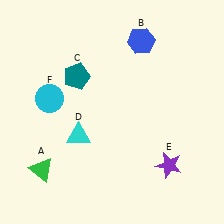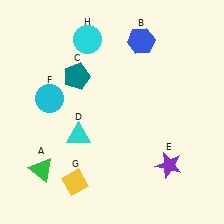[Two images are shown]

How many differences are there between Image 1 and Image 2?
There are 2 differences between the two images.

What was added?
A yellow diamond (G), a cyan circle (H) were added in Image 2.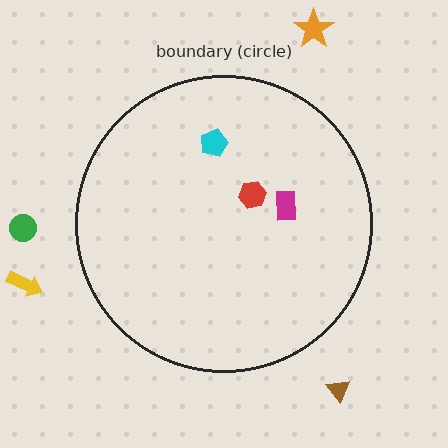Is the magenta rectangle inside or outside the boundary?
Inside.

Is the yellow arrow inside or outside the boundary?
Outside.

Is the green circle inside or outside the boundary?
Outside.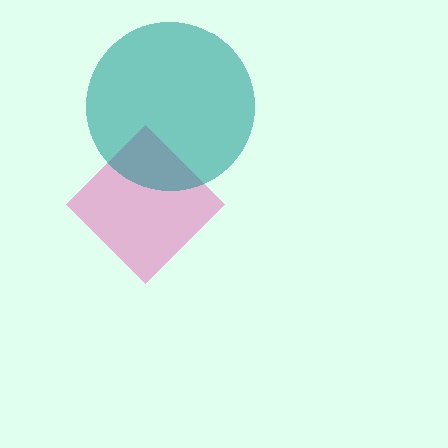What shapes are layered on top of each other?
The layered shapes are: a pink diamond, a teal circle.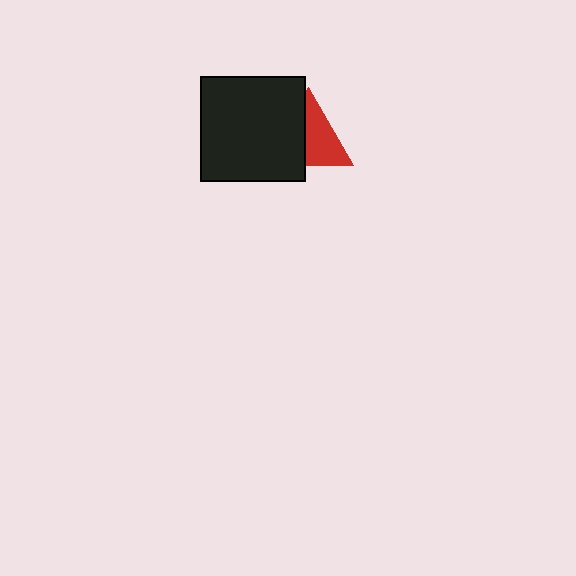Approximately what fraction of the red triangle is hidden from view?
Roughly 44% of the red triangle is hidden behind the black square.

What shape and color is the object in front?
The object in front is a black square.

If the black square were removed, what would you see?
You would see the complete red triangle.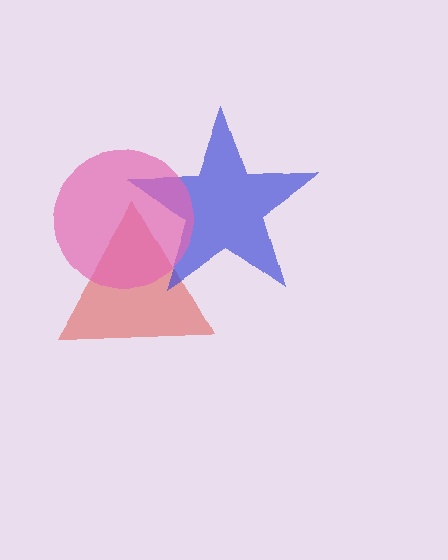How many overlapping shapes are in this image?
There are 3 overlapping shapes in the image.